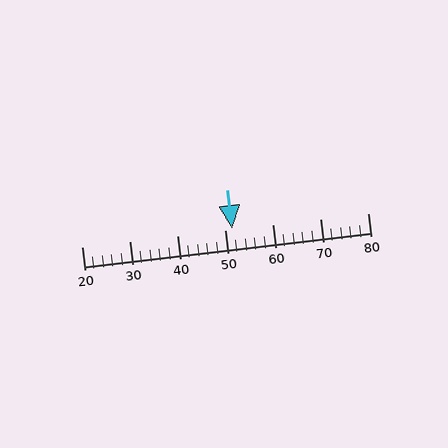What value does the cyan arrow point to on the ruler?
The cyan arrow points to approximately 52.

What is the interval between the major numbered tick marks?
The major tick marks are spaced 10 units apart.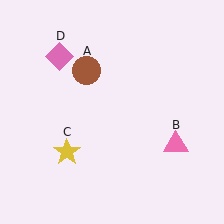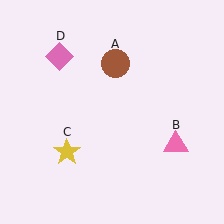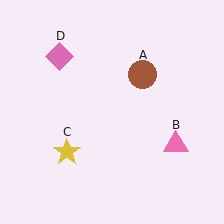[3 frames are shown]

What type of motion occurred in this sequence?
The brown circle (object A) rotated clockwise around the center of the scene.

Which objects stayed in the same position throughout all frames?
Pink triangle (object B) and yellow star (object C) and pink diamond (object D) remained stationary.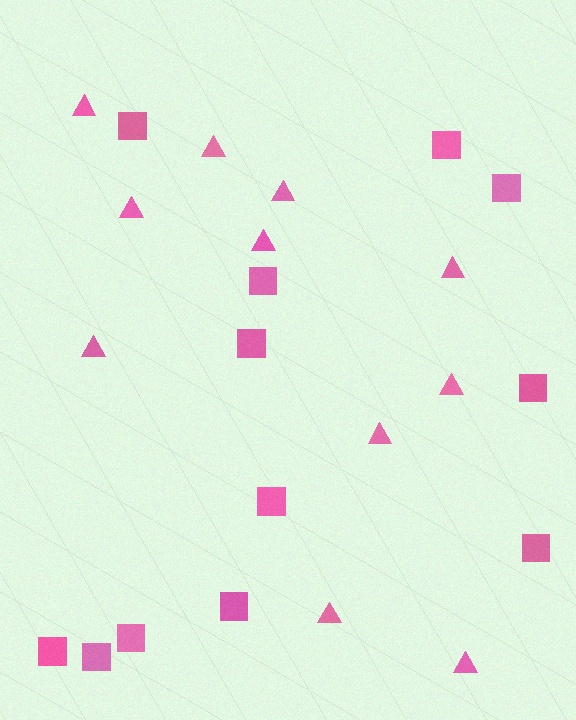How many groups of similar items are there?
There are 2 groups: one group of triangles (11) and one group of squares (12).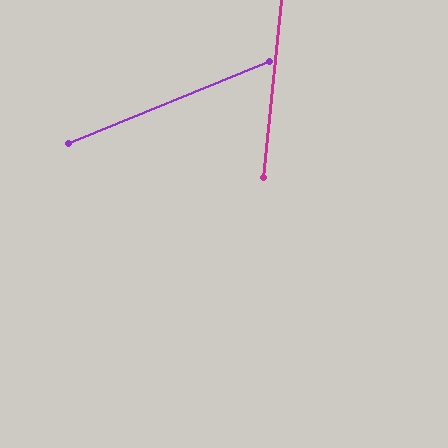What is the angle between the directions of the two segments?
Approximately 62 degrees.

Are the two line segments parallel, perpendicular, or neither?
Neither parallel nor perpendicular — they differ by about 62°.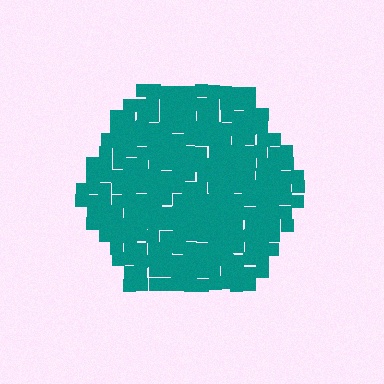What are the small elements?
The small elements are squares.